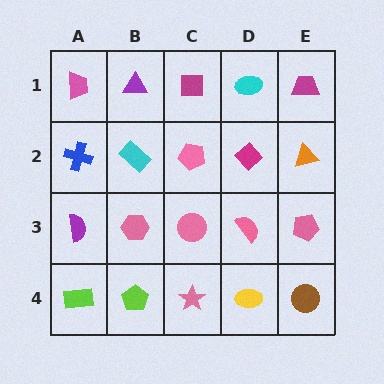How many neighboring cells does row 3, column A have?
3.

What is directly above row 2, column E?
A magenta trapezoid.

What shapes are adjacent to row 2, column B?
A purple triangle (row 1, column B), a pink hexagon (row 3, column B), a blue cross (row 2, column A), a pink pentagon (row 2, column C).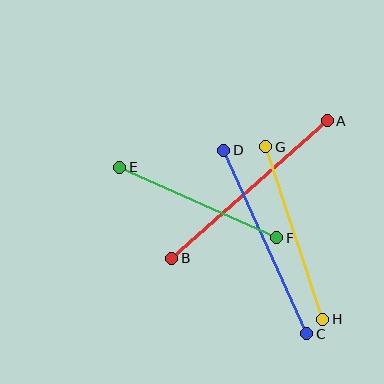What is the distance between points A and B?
The distance is approximately 208 pixels.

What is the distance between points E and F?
The distance is approximately 172 pixels.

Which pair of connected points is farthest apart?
Points A and B are farthest apart.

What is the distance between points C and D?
The distance is approximately 201 pixels.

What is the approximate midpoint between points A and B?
The midpoint is at approximately (250, 190) pixels.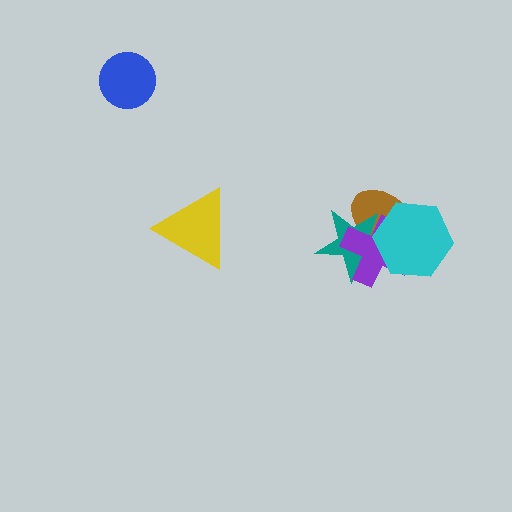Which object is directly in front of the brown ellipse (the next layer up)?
The teal star is directly in front of the brown ellipse.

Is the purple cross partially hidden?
Yes, it is partially covered by another shape.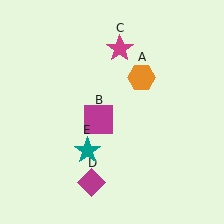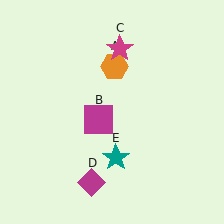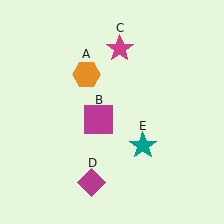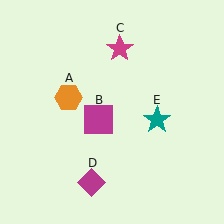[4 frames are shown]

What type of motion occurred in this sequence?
The orange hexagon (object A), teal star (object E) rotated counterclockwise around the center of the scene.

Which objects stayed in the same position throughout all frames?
Magenta square (object B) and magenta star (object C) and magenta diamond (object D) remained stationary.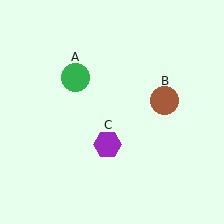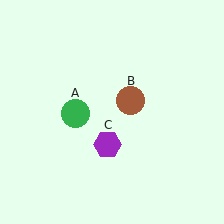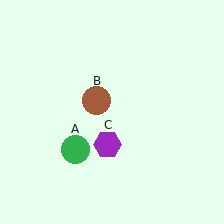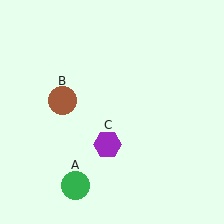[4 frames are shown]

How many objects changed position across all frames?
2 objects changed position: green circle (object A), brown circle (object B).